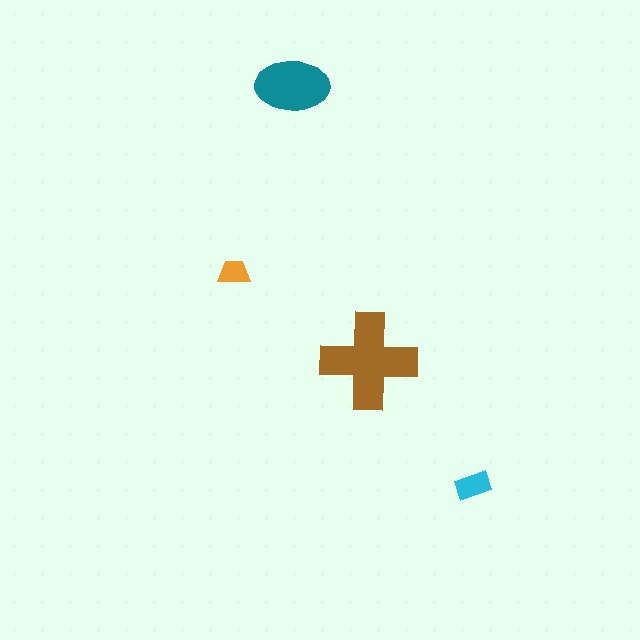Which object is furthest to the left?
The orange trapezoid is leftmost.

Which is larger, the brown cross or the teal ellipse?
The brown cross.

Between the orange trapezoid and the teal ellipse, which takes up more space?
The teal ellipse.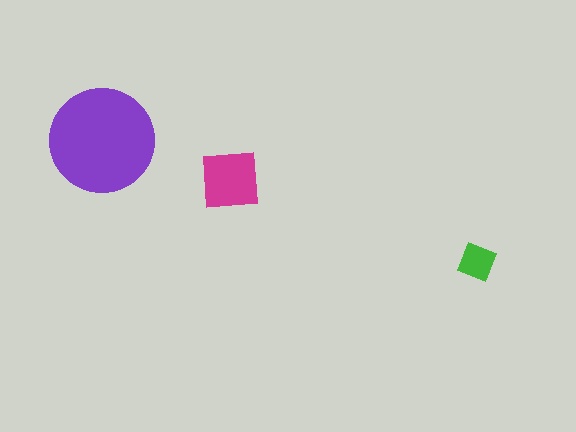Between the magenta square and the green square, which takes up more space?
The magenta square.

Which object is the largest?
The purple circle.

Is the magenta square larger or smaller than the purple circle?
Smaller.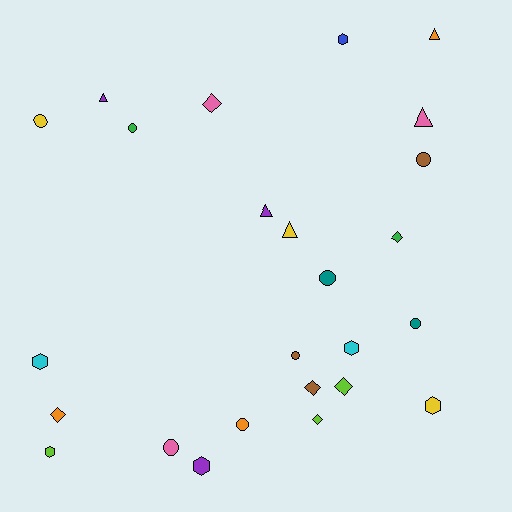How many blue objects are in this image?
There is 1 blue object.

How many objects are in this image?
There are 25 objects.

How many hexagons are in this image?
There are 6 hexagons.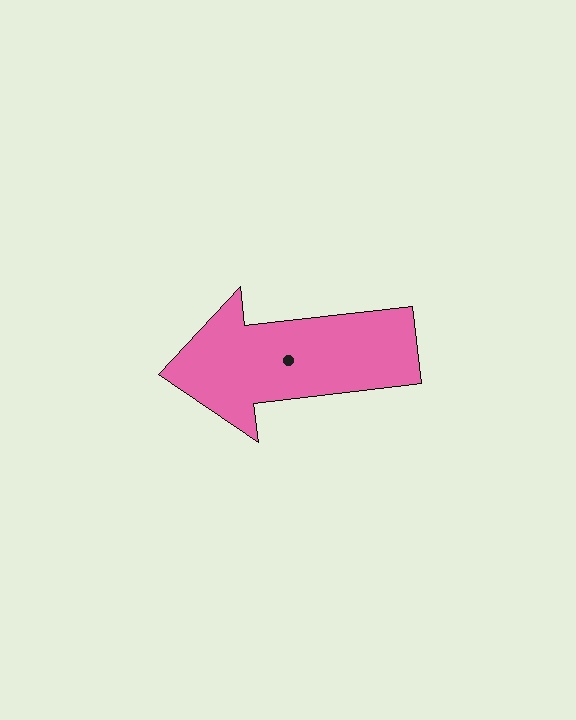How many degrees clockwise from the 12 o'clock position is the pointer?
Approximately 263 degrees.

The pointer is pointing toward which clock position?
Roughly 9 o'clock.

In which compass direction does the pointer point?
West.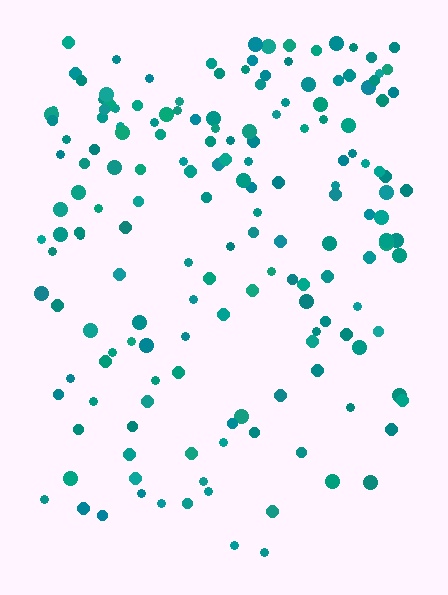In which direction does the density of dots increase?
From bottom to top, with the top side densest.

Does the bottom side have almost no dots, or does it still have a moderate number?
Still a moderate number, just noticeably fewer than the top.